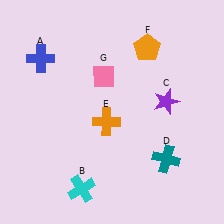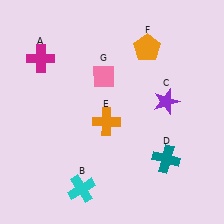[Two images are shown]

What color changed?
The cross (A) changed from blue in Image 1 to magenta in Image 2.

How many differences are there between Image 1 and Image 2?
There is 1 difference between the two images.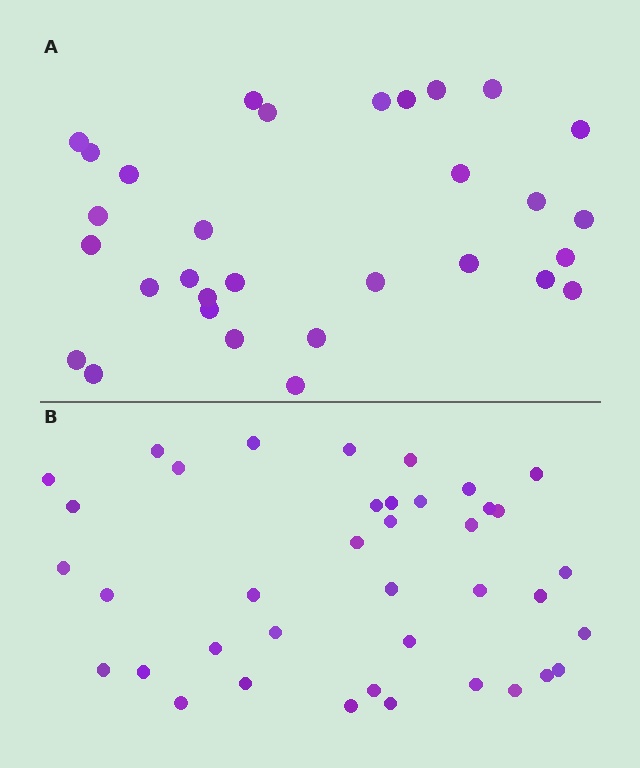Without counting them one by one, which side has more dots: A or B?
Region B (the bottom region) has more dots.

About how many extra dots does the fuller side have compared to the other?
Region B has roughly 8 or so more dots than region A.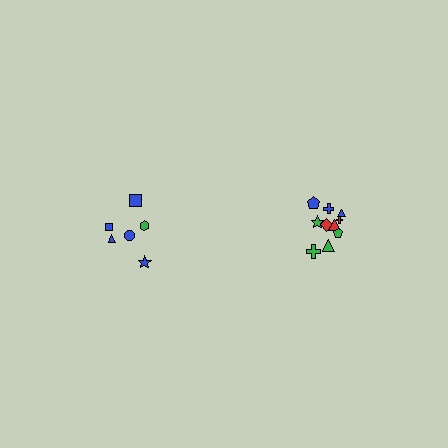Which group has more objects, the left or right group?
The right group.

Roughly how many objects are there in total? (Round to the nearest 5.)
Roughly 15 objects in total.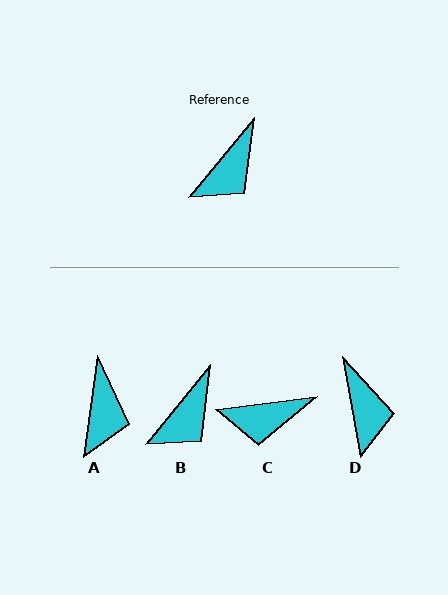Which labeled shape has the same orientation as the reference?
B.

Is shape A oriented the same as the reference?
No, it is off by about 32 degrees.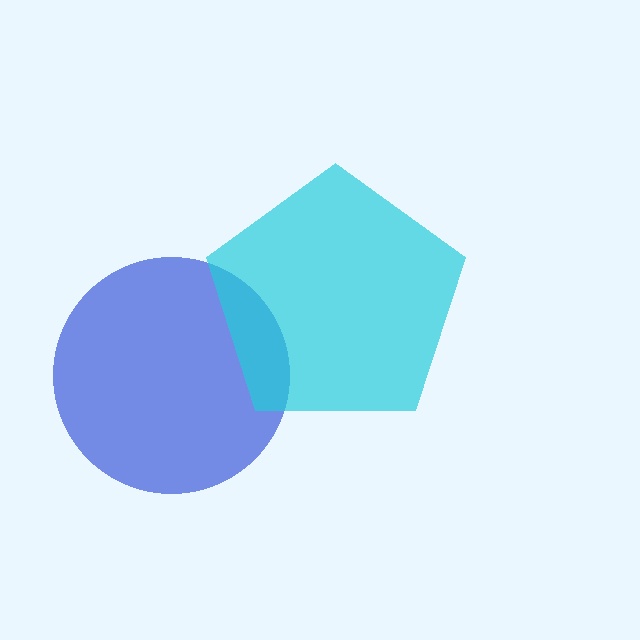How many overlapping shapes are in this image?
There are 2 overlapping shapes in the image.